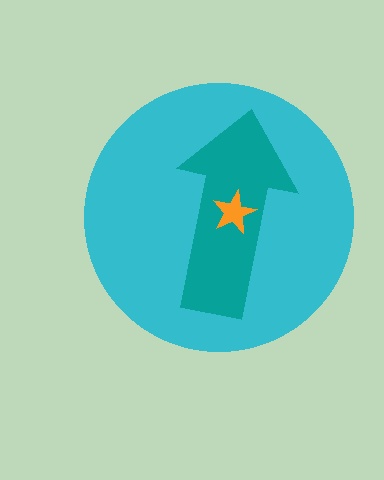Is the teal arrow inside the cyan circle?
Yes.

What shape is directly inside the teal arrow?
The orange star.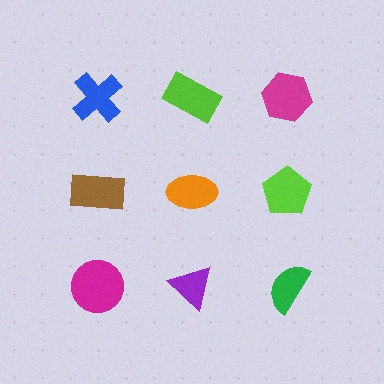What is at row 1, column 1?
A blue cross.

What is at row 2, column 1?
A brown rectangle.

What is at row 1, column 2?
A lime rectangle.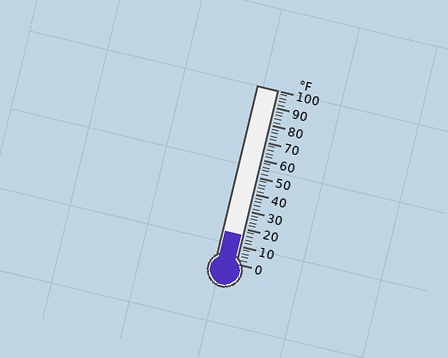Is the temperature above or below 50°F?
The temperature is below 50°F.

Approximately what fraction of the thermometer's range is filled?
The thermometer is filled to approximately 15% of its range.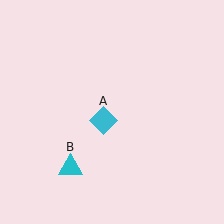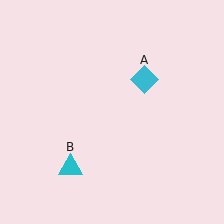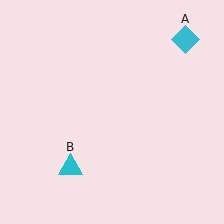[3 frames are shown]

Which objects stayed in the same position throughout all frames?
Cyan triangle (object B) remained stationary.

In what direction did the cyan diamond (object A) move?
The cyan diamond (object A) moved up and to the right.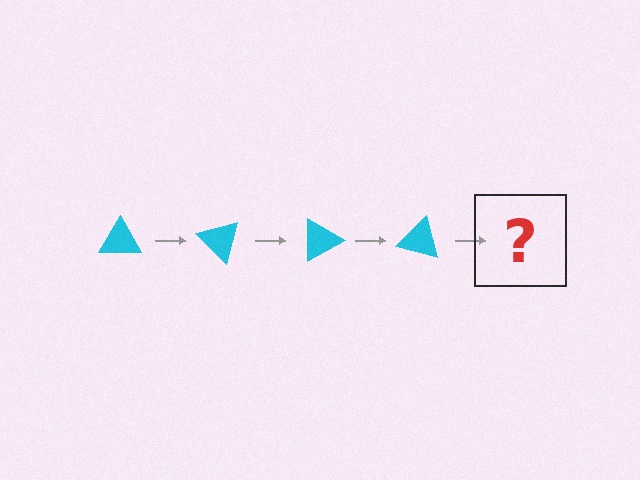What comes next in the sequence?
The next element should be a cyan triangle rotated 180 degrees.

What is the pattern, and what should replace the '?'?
The pattern is that the triangle rotates 45 degrees each step. The '?' should be a cyan triangle rotated 180 degrees.